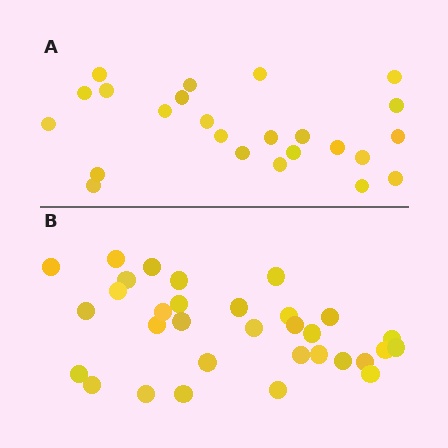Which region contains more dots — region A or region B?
Region B (the bottom region) has more dots.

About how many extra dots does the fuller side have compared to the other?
Region B has roughly 8 or so more dots than region A.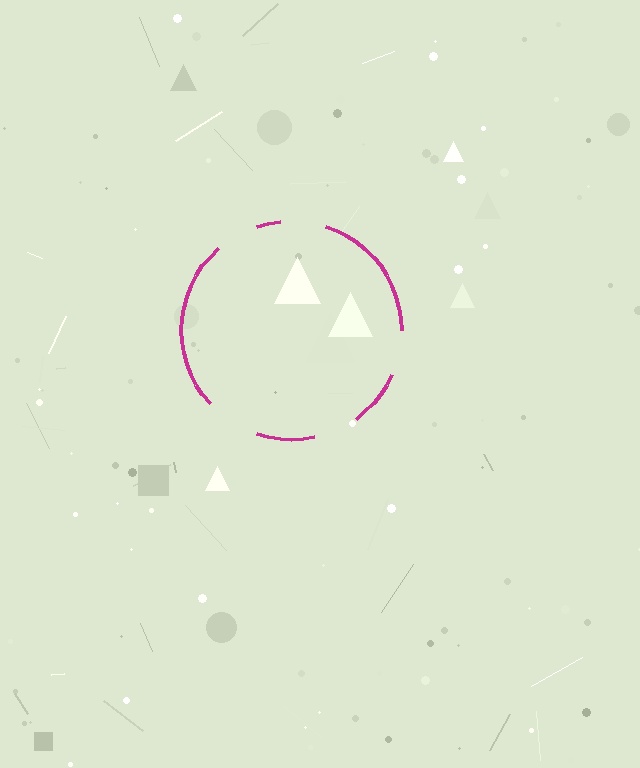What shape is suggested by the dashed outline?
The dashed outline suggests a circle.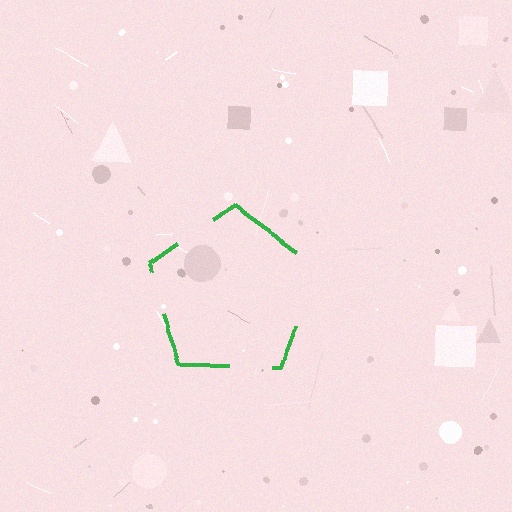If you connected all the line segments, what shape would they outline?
They would outline a pentagon.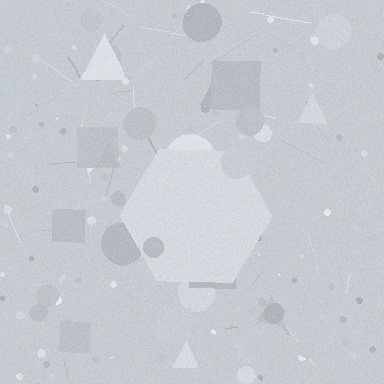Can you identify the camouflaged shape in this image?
The camouflaged shape is a hexagon.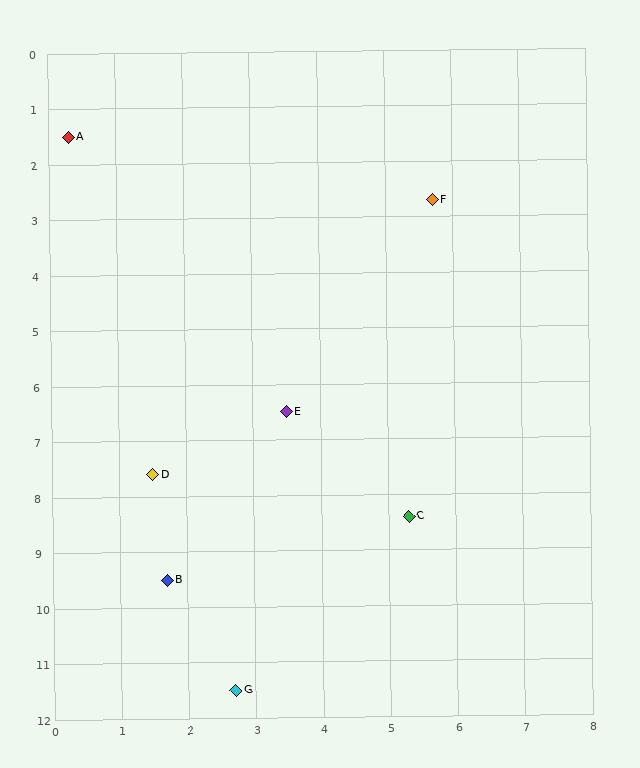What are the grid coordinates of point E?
Point E is at approximately (3.5, 6.5).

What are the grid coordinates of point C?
Point C is at approximately (5.3, 8.4).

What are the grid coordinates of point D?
Point D is at approximately (1.5, 7.6).